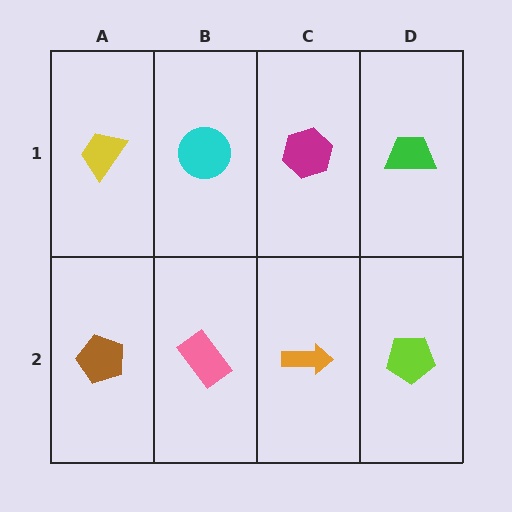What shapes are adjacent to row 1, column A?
A brown pentagon (row 2, column A), a cyan circle (row 1, column B).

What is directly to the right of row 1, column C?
A green trapezoid.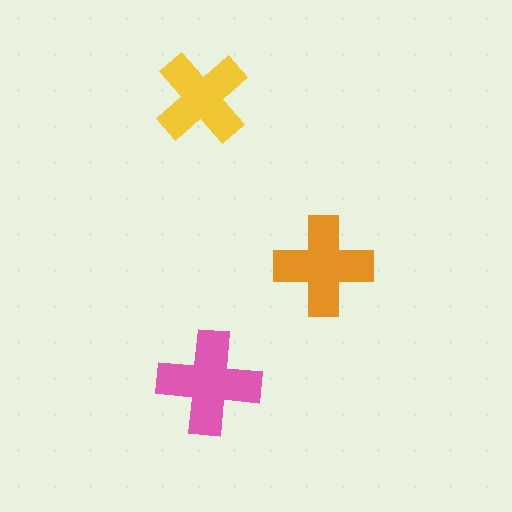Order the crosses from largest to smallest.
the pink one, the orange one, the yellow one.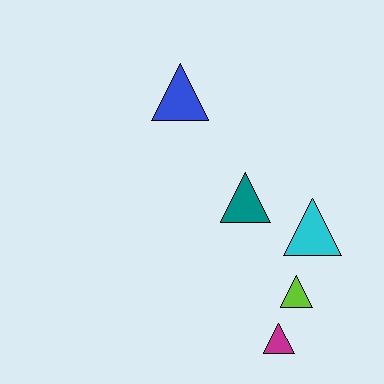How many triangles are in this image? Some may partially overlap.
There are 5 triangles.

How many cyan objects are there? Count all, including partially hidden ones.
There is 1 cyan object.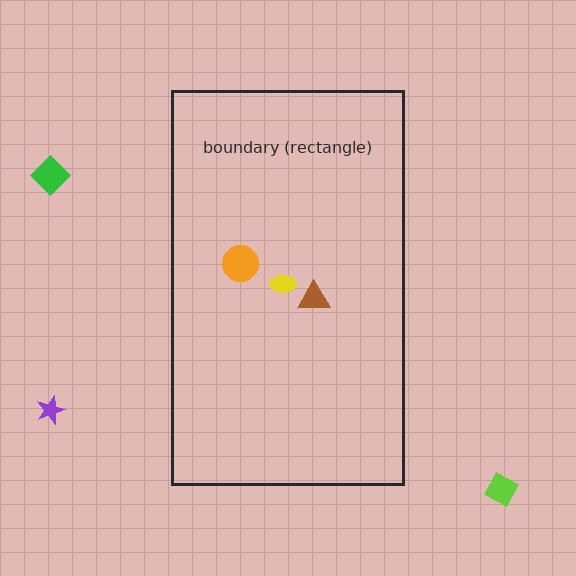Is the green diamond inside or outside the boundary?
Outside.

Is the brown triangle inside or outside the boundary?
Inside.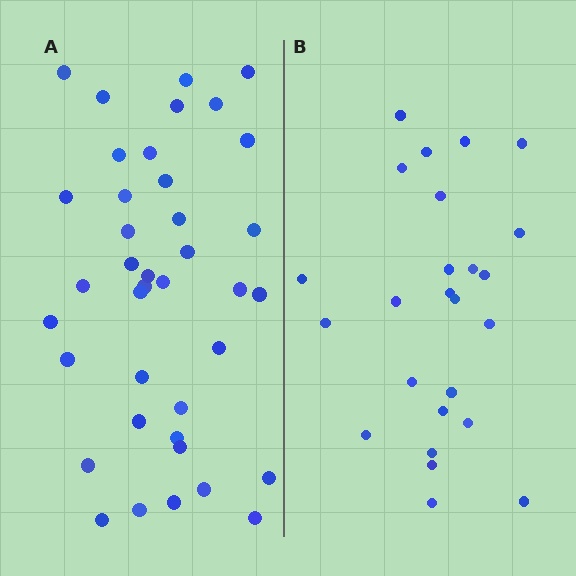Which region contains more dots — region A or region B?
Region A (the left region) has more dots.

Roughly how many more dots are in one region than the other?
Region A has approximately 15 more dots than region B.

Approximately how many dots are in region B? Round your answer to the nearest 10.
About 20 dots. (The exact count is 25, which rounds to 20.)